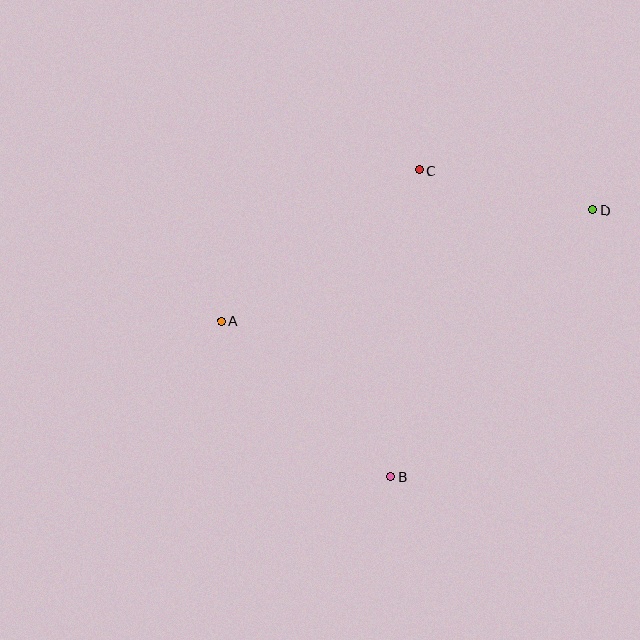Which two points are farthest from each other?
Points A and D are farthest from each other.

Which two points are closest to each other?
Points C and D are closest to each other.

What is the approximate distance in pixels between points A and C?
The distance between A and C is approximately 249 pixels.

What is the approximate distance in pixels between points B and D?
The distance between B and D is approximately 334 pixels.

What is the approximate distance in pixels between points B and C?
The distance between B and C is approximately 307 pixels.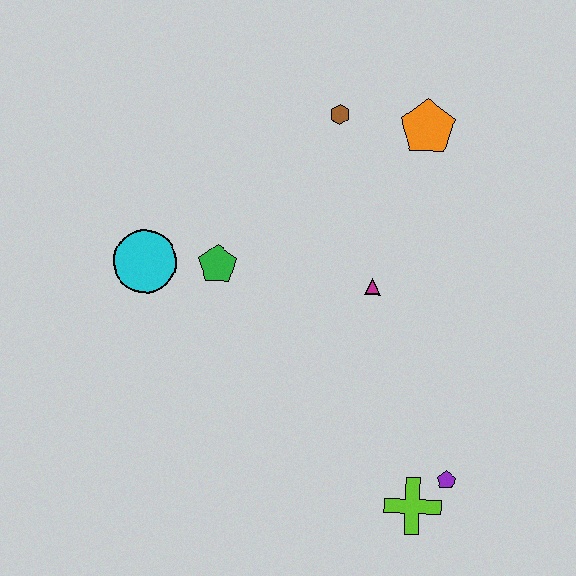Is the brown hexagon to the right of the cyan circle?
Yes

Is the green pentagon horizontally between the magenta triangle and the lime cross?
No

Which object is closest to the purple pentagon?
The lime cross is closest to the purple pentagon.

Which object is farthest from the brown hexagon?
The lime cross is farthest from the brown hexagon.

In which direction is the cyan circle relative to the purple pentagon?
The cyan circle is to the left of the purple pentagon.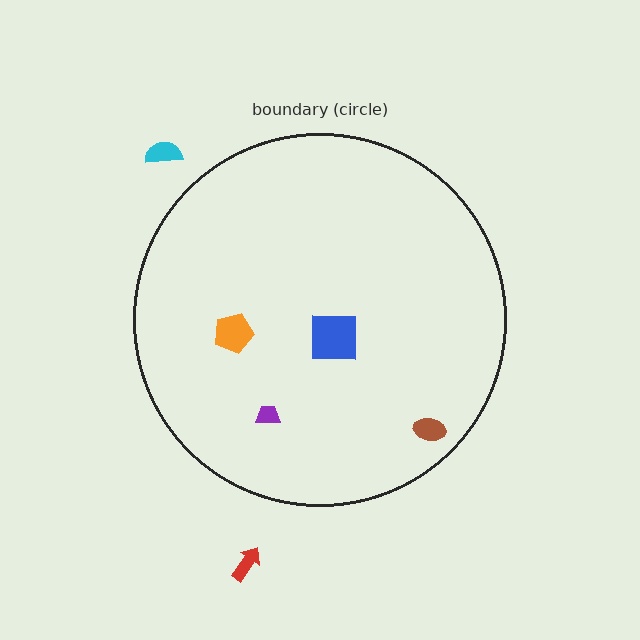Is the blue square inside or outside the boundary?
Inside.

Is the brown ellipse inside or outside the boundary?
Inside.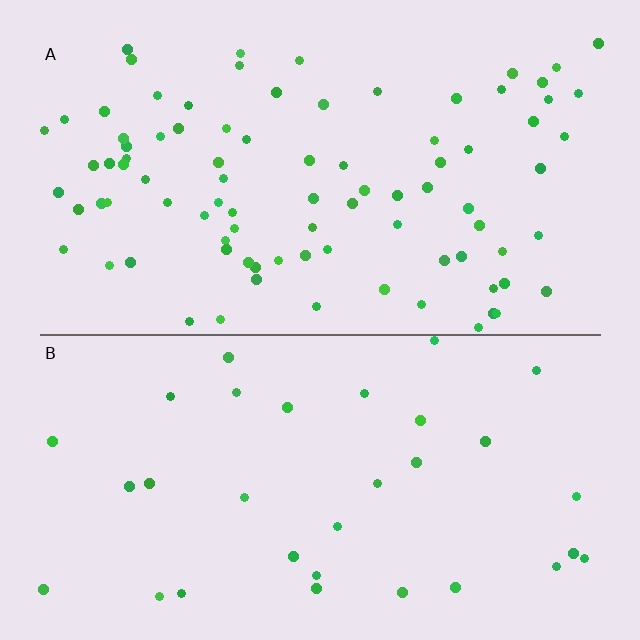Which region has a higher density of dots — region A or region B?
A (the top).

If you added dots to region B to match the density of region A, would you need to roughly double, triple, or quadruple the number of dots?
Approximately triple.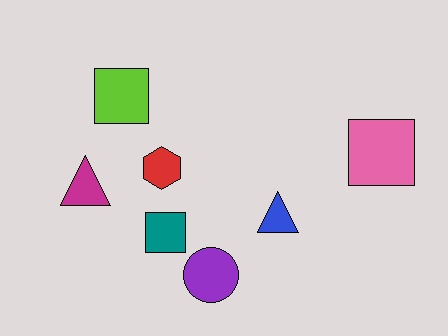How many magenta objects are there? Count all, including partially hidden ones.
There is 1 magenta object.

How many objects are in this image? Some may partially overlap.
There are 7 objects.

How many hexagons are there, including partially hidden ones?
There is 1 hexagon.